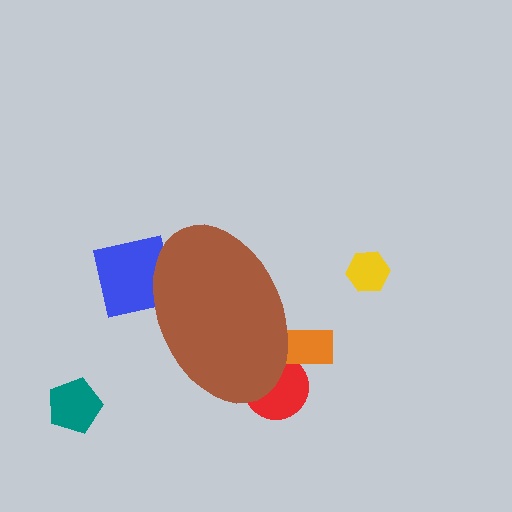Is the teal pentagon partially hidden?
No, the teal pentagon is fully visible.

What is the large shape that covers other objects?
A brown ellipse.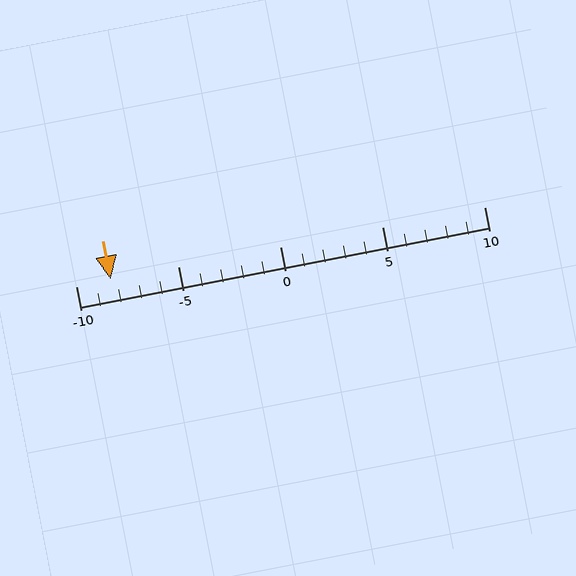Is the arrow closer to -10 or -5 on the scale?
The arrow is closer to -10.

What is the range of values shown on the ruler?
The ruler shows values from -10 to 10.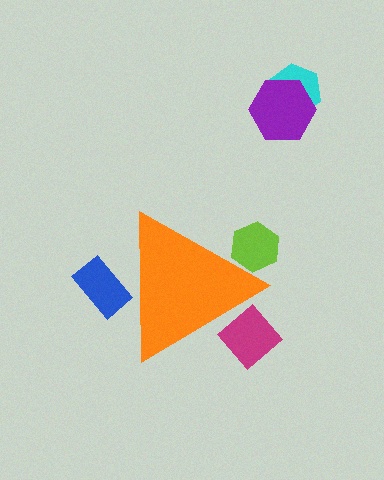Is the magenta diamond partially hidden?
Yes, the magenta diamond is partially hidden behind the orange triangle.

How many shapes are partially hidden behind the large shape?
3 shapes are partially hidden.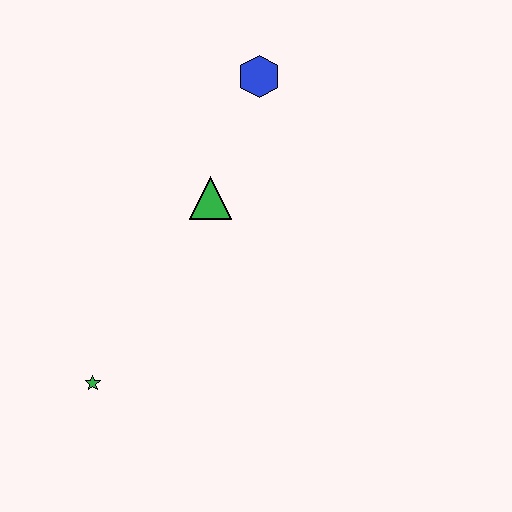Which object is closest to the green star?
The green triangle is closest to the green star.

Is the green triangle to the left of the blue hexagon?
Yes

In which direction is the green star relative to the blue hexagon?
The green star is below the blue hexagon.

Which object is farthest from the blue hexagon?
The green star is farthest from the blue hexagon.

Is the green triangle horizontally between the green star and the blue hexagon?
Yes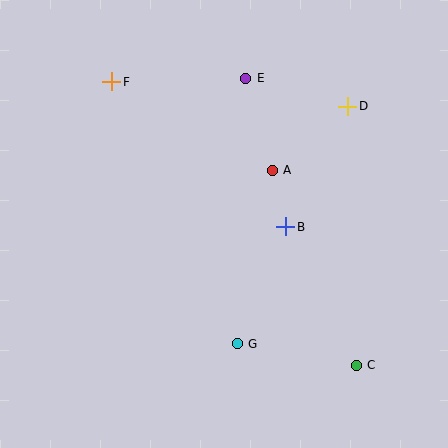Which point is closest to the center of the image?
Point B at (286, 227) is closest to the center.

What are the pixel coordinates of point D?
Point D is at (348, 106).